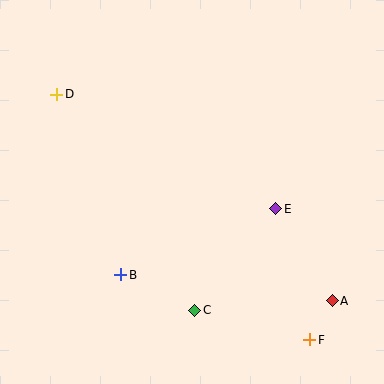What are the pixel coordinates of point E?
Point E is at (276, 209).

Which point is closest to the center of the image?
Point E at (276, 209) is closest to the center.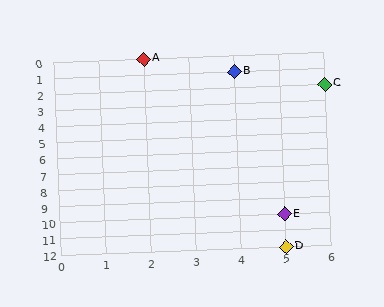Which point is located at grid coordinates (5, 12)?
Point D is at (5, 12).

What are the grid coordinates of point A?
Point A is at grid coordinates (2, 0).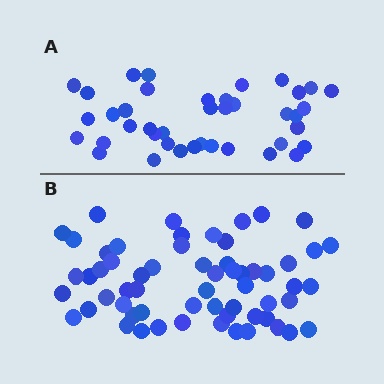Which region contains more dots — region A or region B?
Region B (the bottom region) has more dots.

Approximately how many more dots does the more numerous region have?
Region B has approximately 20 more dots than region A.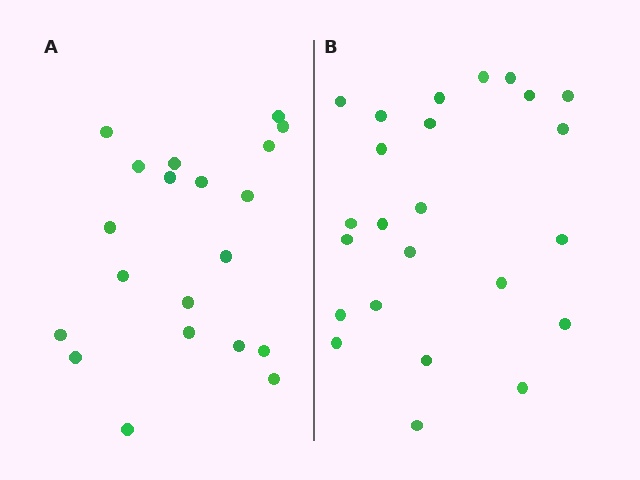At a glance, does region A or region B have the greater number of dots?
Region B (the right region) has more dots.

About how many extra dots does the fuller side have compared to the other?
Region B has about 4 more dots than region A.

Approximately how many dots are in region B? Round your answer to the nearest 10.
About 20 dots. (The exact count is 24, which rounds to 20.)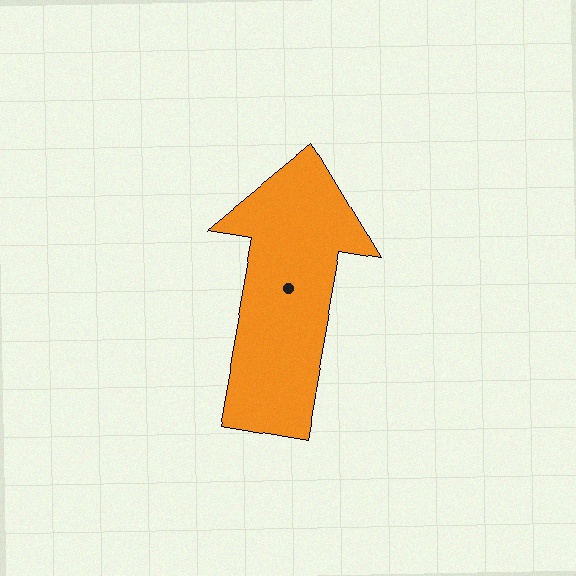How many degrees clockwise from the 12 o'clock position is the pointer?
Approximately 10 degrees.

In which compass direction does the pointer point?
North.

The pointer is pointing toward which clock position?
Roughly 12 o'clock.